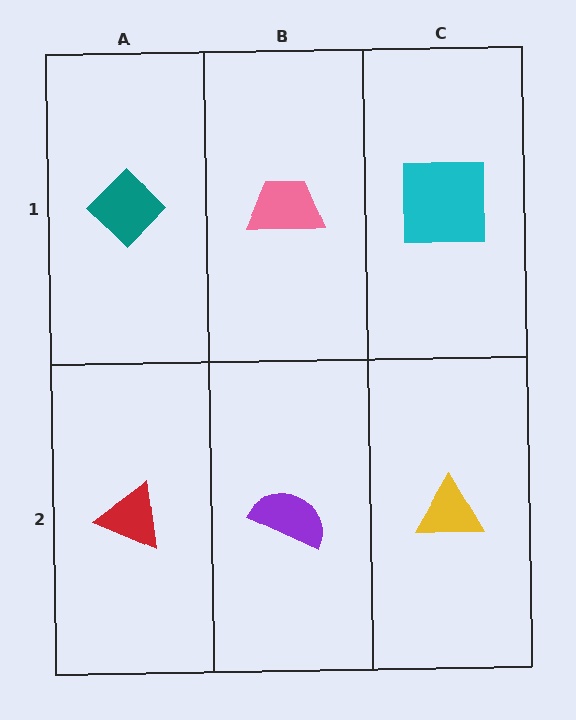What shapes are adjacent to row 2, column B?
A pink trapezoid (row 1, column B), a red triangle (row 2, column A), a yellow triangle (row 2, column C).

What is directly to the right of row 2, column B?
A yellow triangle.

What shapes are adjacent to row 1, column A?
A red triangle (row 2, column A), a pink trapezoid (row 1, column B).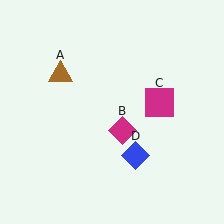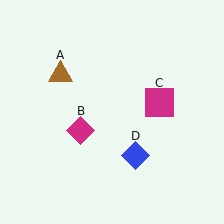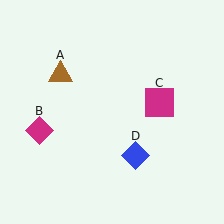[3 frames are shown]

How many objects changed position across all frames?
1 object changed position: magenta diamond (object B).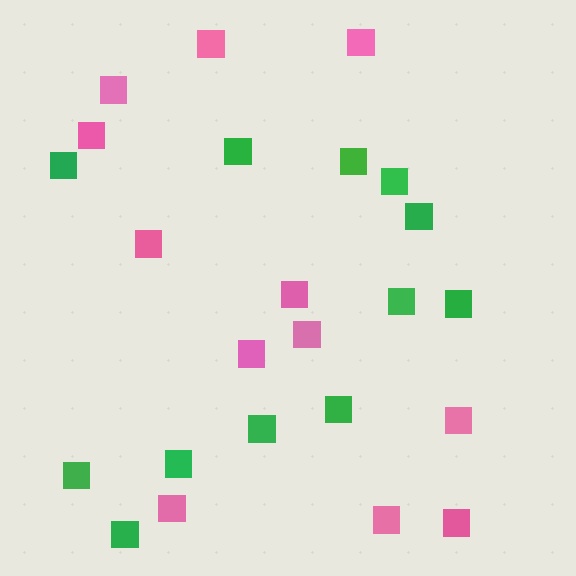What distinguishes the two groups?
There are 2 groups: one group of green squares (12) and one group of pink squares (12).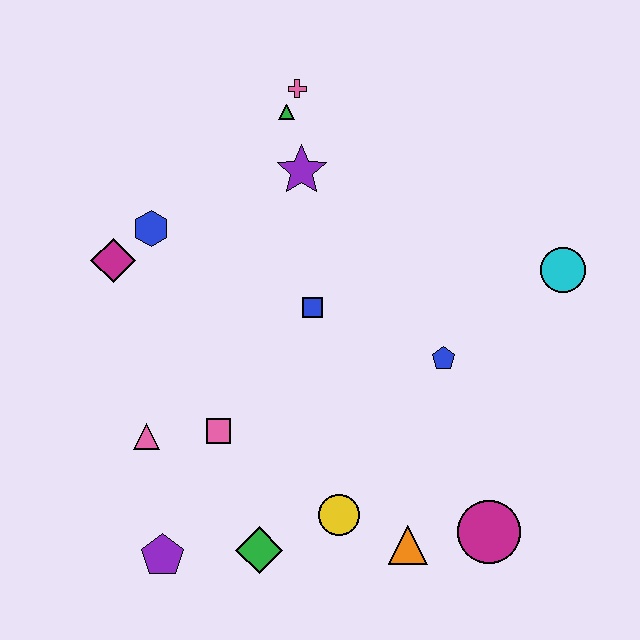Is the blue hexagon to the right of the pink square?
No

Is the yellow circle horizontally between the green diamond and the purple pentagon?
No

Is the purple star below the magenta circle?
No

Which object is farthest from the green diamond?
The pink cross is farthest from the green diamond.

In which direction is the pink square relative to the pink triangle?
The pink square is to the right of the pink triangle.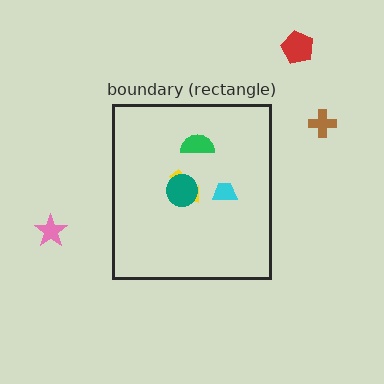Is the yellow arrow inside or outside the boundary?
Inside.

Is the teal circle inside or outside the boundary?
Inside.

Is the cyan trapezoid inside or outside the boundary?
Inside.